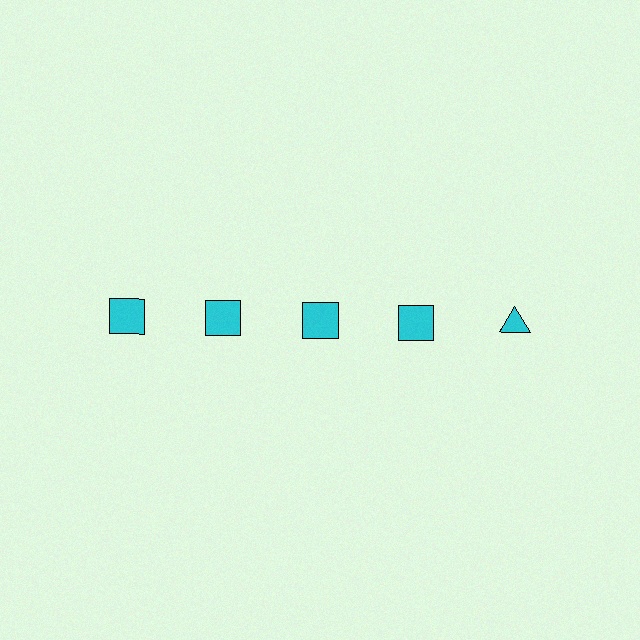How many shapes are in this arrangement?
There are 5 shapes arranged in a grid pattern.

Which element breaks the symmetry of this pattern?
The cyan triangle in the top row, rightmost column breaks the symmetry. All other shapes are cyan squares.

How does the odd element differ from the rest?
It has a different shape: triangle instead of square.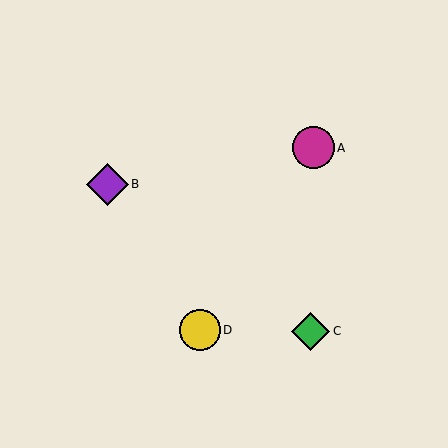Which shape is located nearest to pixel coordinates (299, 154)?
The magenta circle (labeled A) at (314, 148) is nearest to that location.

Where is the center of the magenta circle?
The center of the magenta circle is at (314, 148).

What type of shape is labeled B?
Shape B is a purple diamond.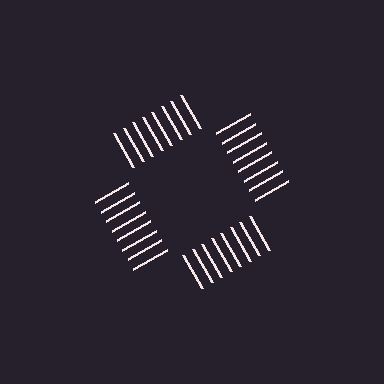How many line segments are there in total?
32 — 8 along each of the 4 edges.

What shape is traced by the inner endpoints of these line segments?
An illusory square — the line segments terminate on its edges but no continuous stroke is drawn.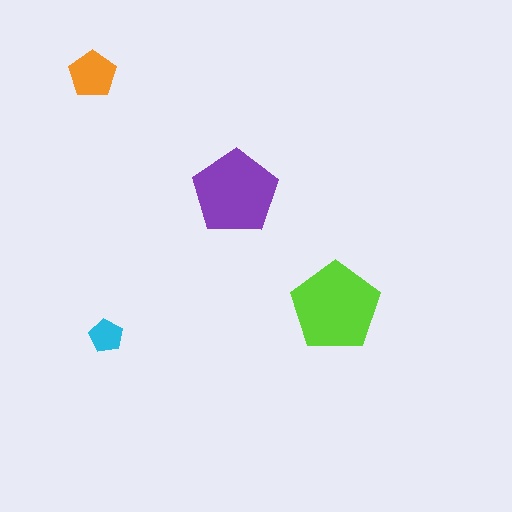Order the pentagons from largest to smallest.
the lime one, the purple one, the orange one, the cyan one.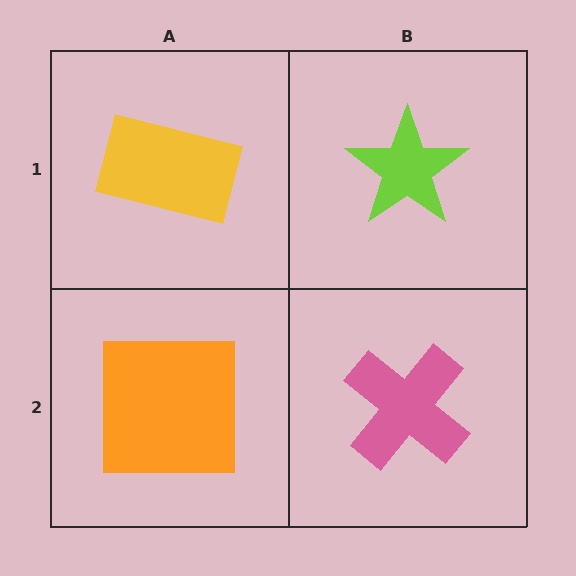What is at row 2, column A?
An orange square.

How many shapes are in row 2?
2 shapes.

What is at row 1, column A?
A yellow rectangle.